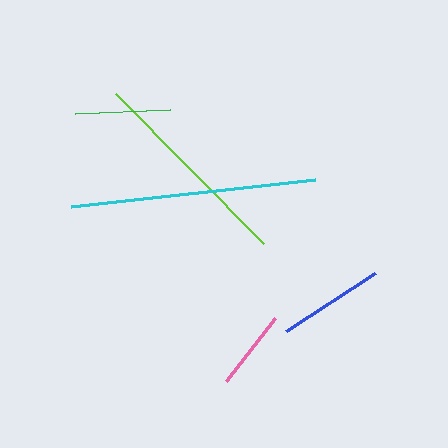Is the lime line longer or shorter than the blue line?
The lime line is longer than the blue line.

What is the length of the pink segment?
The pink segment is approximately 80 pixels long.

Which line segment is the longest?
The cyan line is the longest at approximately 245 pixels.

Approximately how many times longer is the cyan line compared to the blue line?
The cyan line is approximately 2.3 times the length of the blue line.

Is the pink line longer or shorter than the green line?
The green line is longer than the pink line.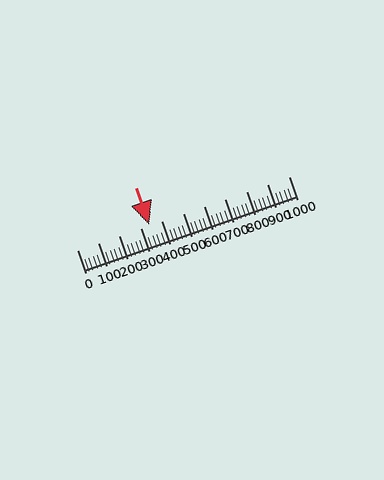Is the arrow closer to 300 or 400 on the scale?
The arrow is closer to 300.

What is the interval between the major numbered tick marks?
The major tick marks are spaced 100 units apart.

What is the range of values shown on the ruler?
The ruler shows values from 0 to 1000.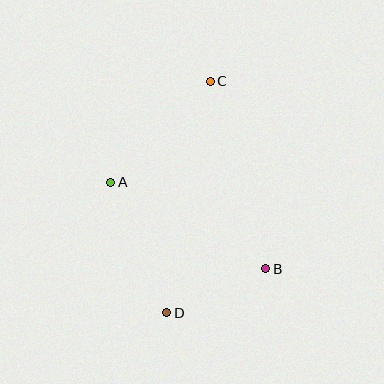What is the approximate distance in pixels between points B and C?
The distance between B and C is approximately 196 pixels.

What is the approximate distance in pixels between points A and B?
The distance between A and B is approximately 177 pixels.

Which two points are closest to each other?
Points B and D are closest to each other.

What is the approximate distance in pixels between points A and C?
The distance between A and C is approximately 142 pixels.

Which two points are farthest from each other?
Points C and D are farthest from each other.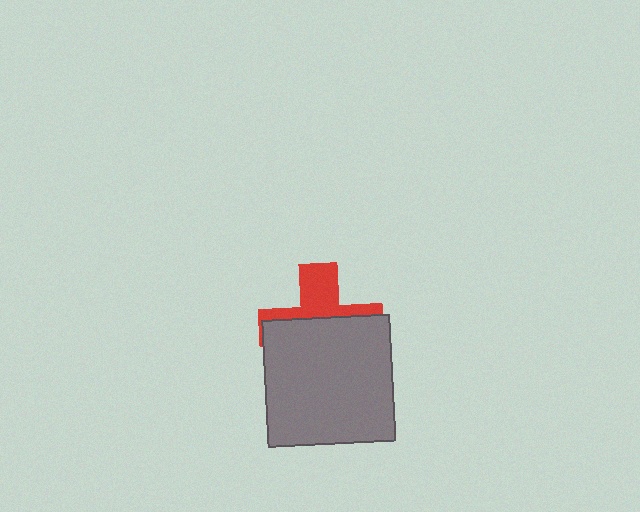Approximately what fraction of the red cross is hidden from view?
Roughly 61% of the red cross is hidden behind the gray square.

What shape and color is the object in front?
The object in front is a gray square.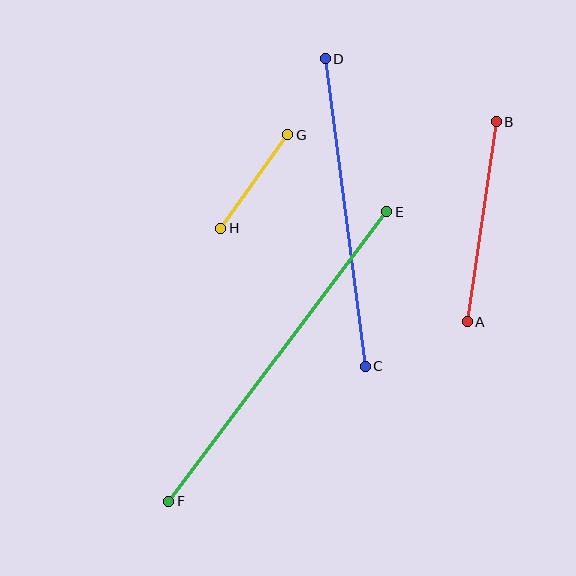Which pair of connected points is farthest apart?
Points E and F are farthest apart.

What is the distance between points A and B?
The distance is approximately 202 pixels.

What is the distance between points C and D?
The distance is approximately 310 pixels.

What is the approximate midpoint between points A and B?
The midpoint is at approximately (482, 222) pixels.